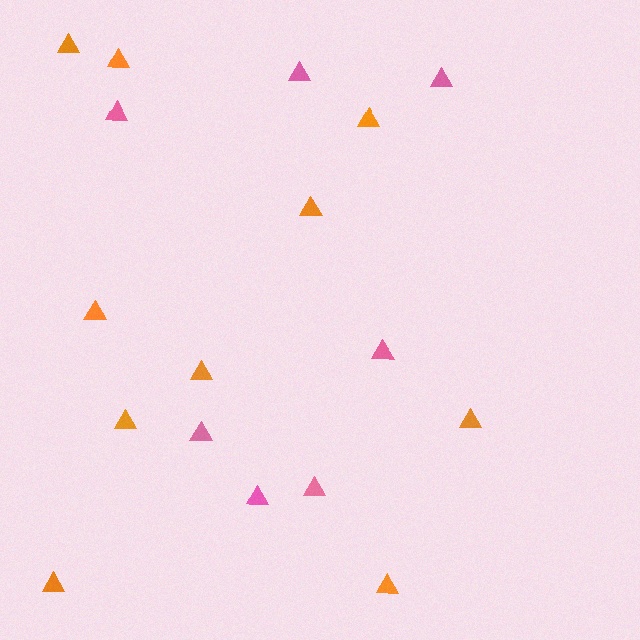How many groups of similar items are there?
There are 2 groups: one group of pink triangles (7) and one group of orange triangles (10).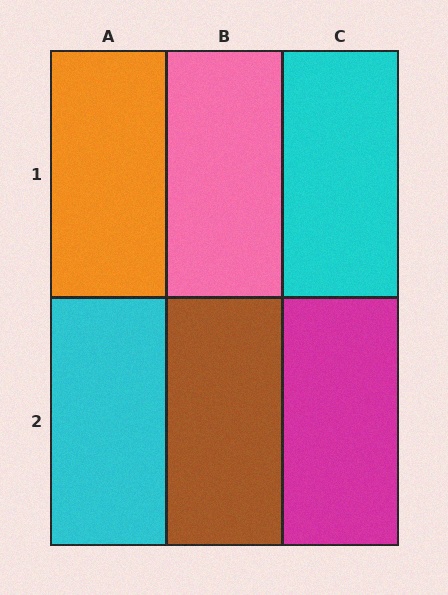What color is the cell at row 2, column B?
Brown.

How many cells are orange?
1 cell is orange.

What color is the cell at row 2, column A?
Cyan.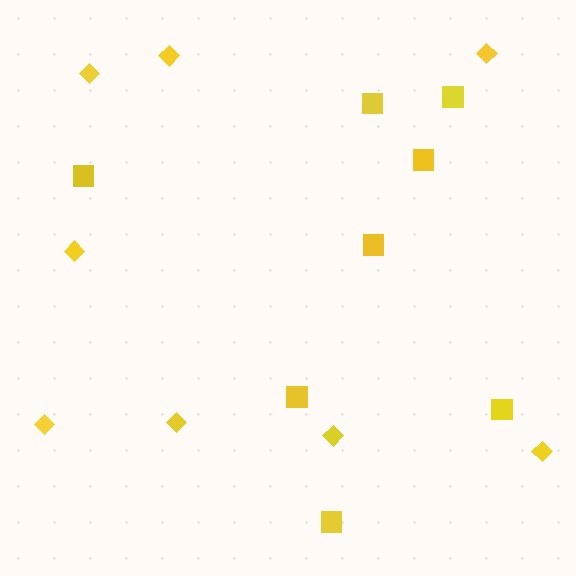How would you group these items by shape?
There are 2 groups: one group of squares (8) and one group of diamonds (8).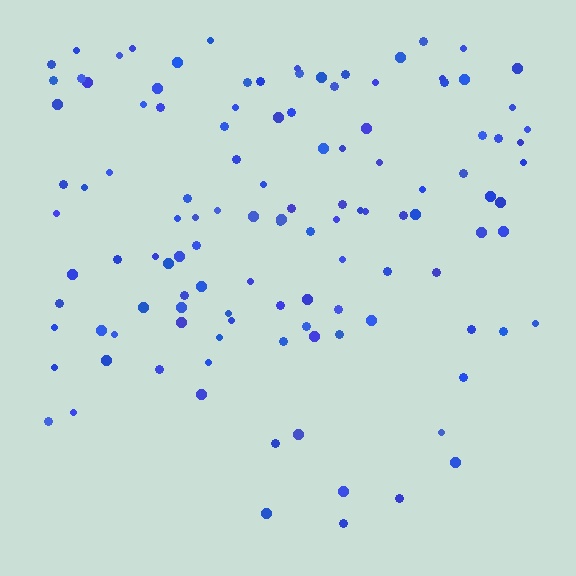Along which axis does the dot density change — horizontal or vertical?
Vertical.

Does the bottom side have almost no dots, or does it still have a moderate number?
Still a moderate number, just noticeably fewer than the top.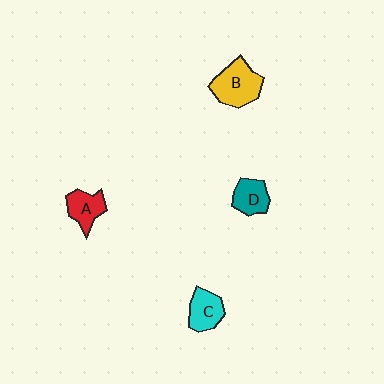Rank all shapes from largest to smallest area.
From largest to smallest: B (yellow), C (cyan), A (red), D (teal).